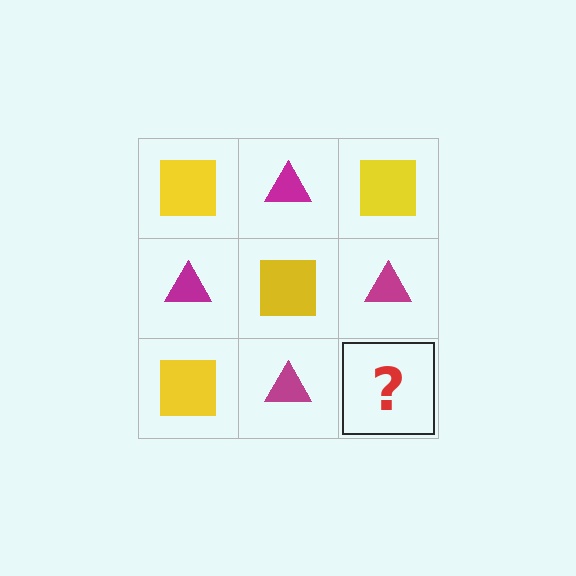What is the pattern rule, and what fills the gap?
The rule is that it alternates yellow square and magenta triangle in a checkerboard pattern. The gap should be filled with a yellow square.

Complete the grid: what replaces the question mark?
The question mark should be replaced with a yellow square.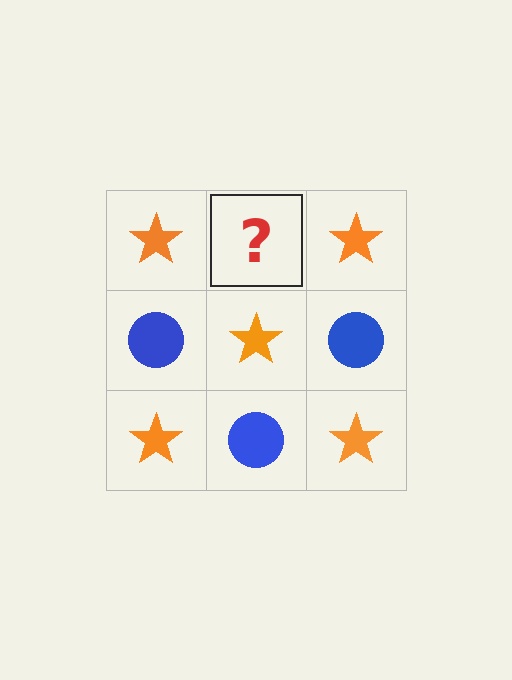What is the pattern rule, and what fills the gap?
The rule is that it alternates orange star and blue circle in a checkerboard pattern. The gap should be filled with a blue circle.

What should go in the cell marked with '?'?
The missing cell should contain a blue circle.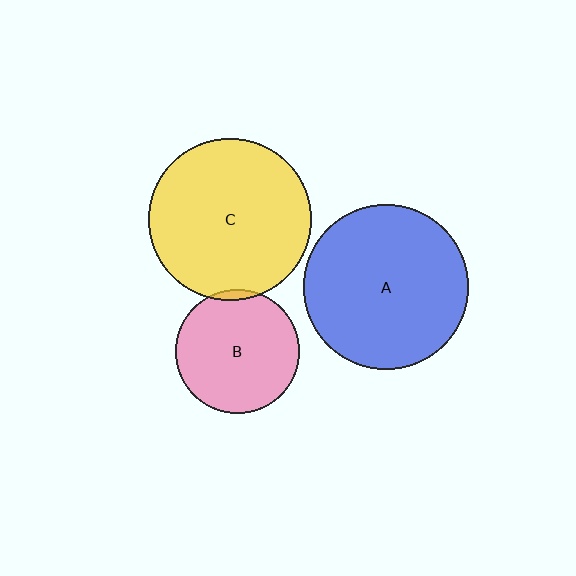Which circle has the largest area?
Circle A (blue).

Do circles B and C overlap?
Yes.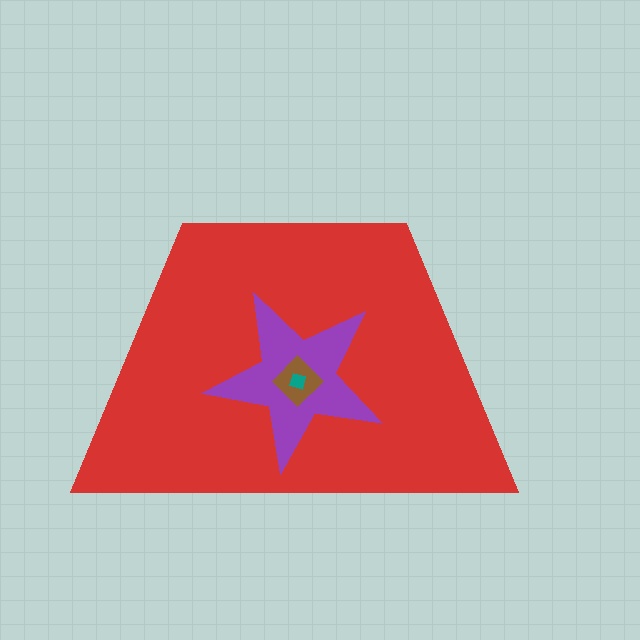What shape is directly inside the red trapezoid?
The purple star.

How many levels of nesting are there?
4.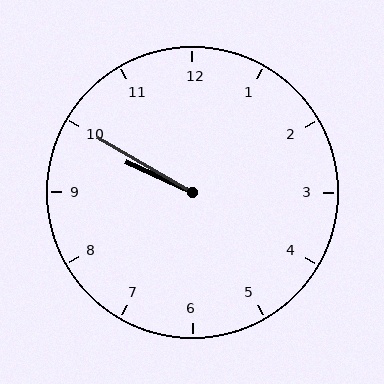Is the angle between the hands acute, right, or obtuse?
It is acute.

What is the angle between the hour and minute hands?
Approximately 5 degrees.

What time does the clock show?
9:50.